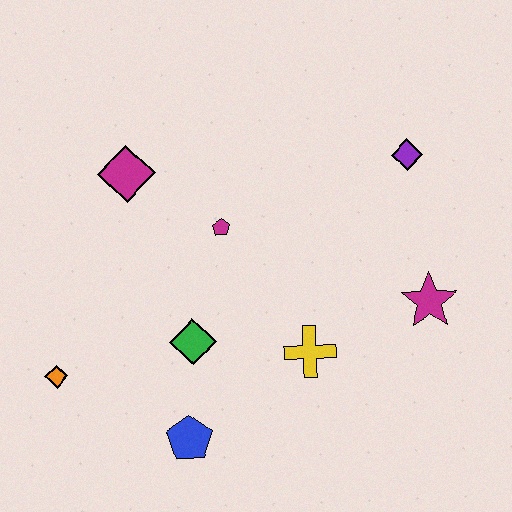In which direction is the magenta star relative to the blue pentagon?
The magenta star is to the right of the blue pentagon.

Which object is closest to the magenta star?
The yellow cross is closest to the magenta star.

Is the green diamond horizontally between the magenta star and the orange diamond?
Yes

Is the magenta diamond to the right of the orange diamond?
Yes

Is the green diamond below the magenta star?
Yes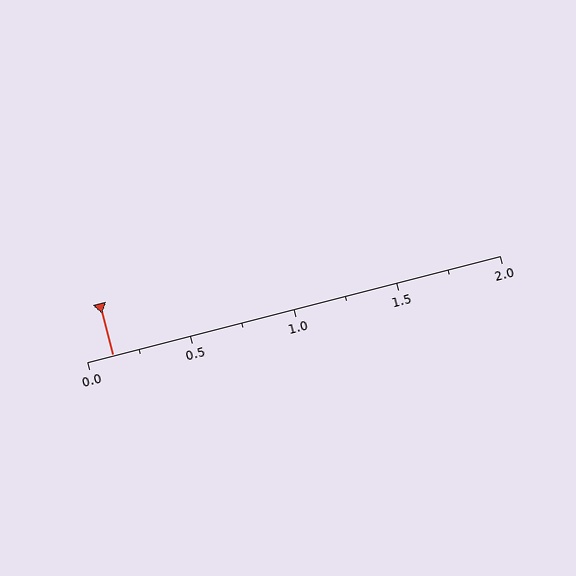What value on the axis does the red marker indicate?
The marker indicates approximately 0.12.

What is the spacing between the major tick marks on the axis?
The major ticks are spaced 0.5 apart.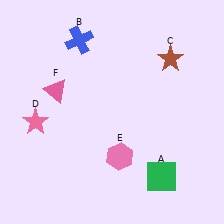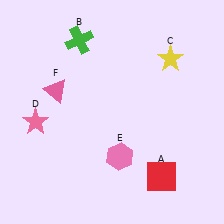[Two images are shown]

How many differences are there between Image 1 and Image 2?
There are 3 differences between the two images.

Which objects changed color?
A changed from green to red. B changed from blue to green. C changed from brown to yellow.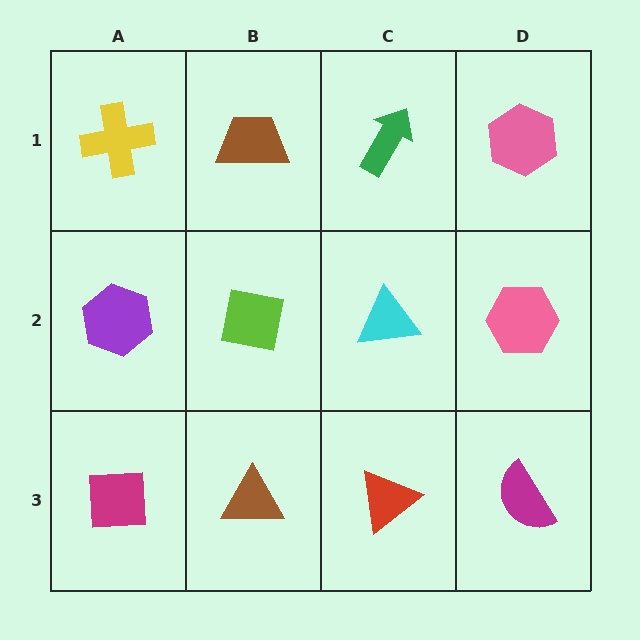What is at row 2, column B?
A lime square.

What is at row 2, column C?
A cyan triangle.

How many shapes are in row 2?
4 shapes.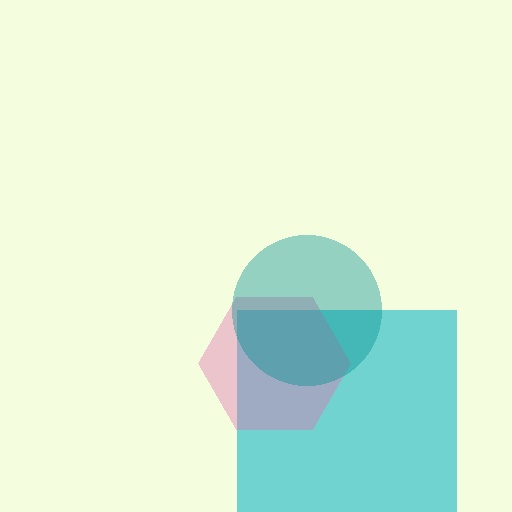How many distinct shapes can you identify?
There are 3 distinct shapes: a cyan square, a pink hexagon, a teal circle.